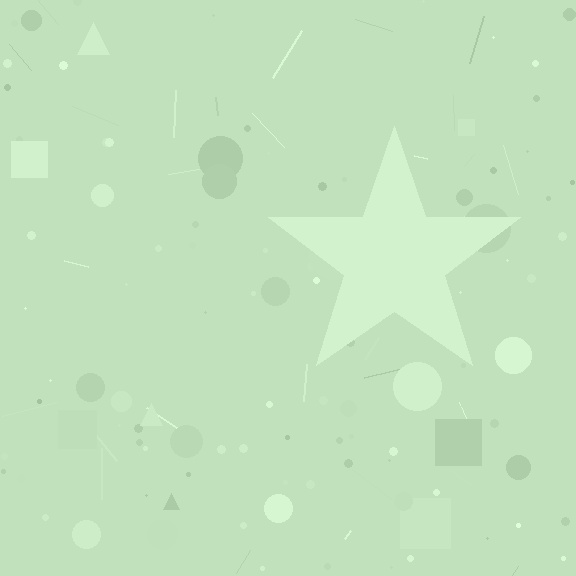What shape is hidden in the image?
A star is hidden in the image.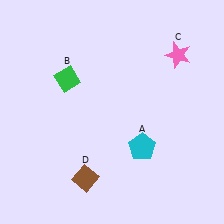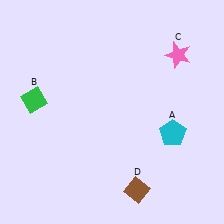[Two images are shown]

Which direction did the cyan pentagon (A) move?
The cyan pentagon (A) moved right.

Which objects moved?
The objects that moved are: the cyan pentagon (A), the green diamond (B), the brown diamond (D).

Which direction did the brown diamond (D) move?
The brown diamond (D) moved right.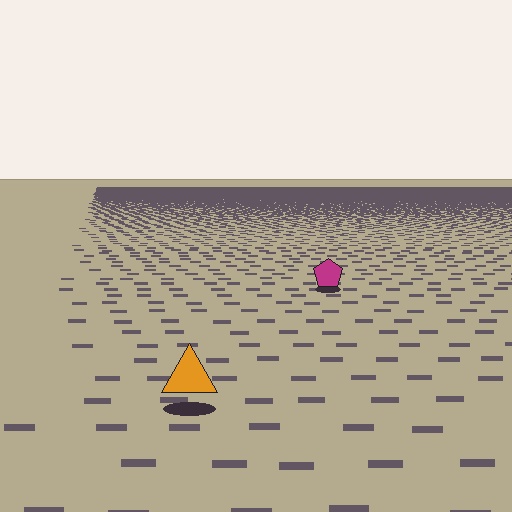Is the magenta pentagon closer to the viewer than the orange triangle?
No. The orange triangle is closer — you can tell from the texture gradient: the ground texture is coarser near it.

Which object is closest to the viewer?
The orange triangle is closest. The texture marks near it are larger and more spread out.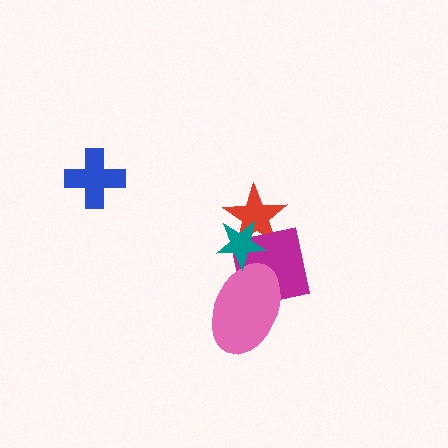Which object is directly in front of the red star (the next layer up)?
The magenta square is directly in front of the red star.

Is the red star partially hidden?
Yes, it is partially covered by another shape.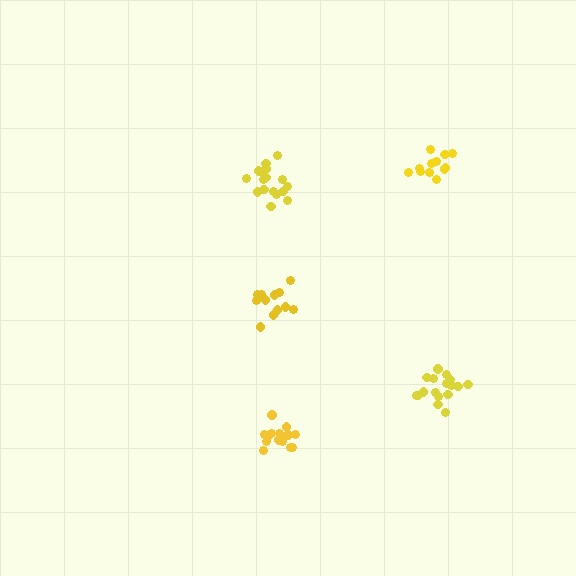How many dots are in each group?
Group 1: 17 dots, Group 2: 17 dots, Group 3: 12 dots, Group 4: 17 dots, Group 5: 12 dots (75 total).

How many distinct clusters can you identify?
There are 5 distinct clusters.